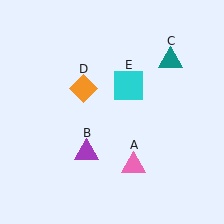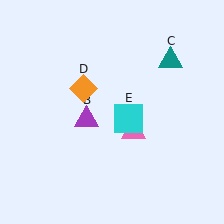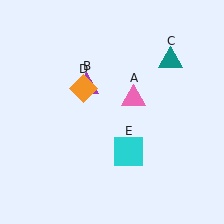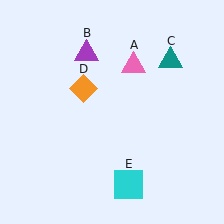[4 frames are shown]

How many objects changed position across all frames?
3 objects changed position: pink triangle (object A), purple triangle (object B), cyan square (object E).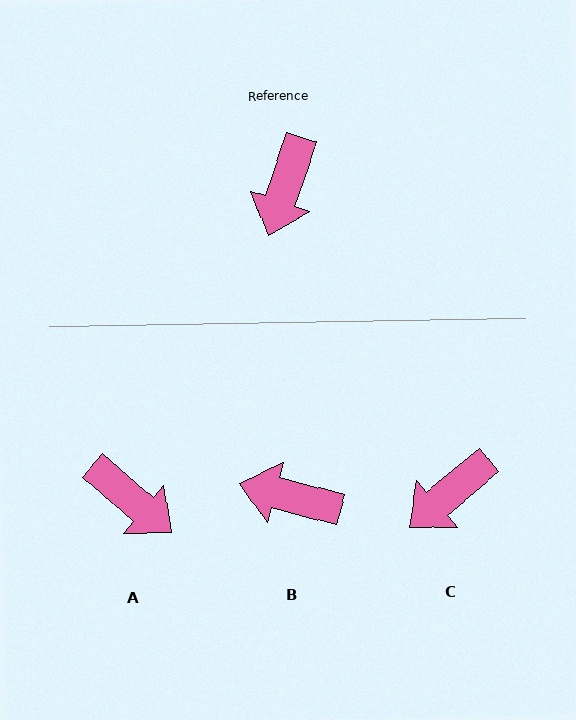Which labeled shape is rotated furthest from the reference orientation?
B, about 86 degrees away.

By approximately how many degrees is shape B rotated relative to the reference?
Approximately 86 degrees clockwise.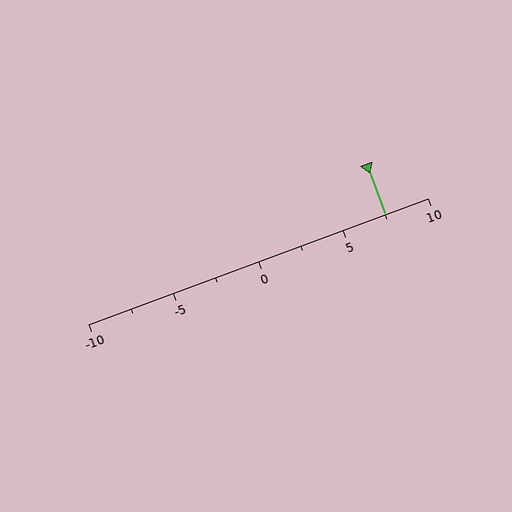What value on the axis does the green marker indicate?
The marker indicates approximately 7.5.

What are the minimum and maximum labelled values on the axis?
The axis runs from -10 to 10.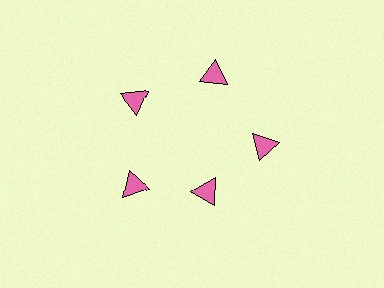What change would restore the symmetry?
The symmetry would be restored by moving it outward, back onto the ring so that all 5 triangles sit at equal angles and equal distance from the center.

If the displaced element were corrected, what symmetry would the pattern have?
It would have 5-fold rotational symmetry — the pattern would map onto itself every 72 degrees.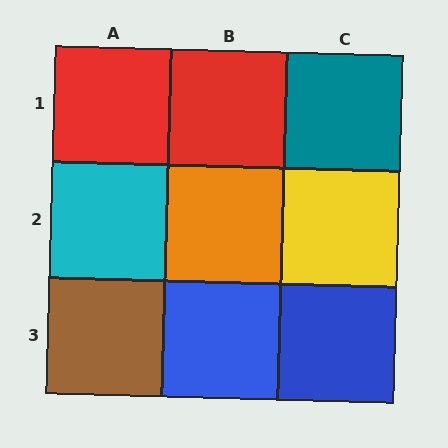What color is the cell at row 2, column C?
Yellow.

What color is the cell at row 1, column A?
Red.